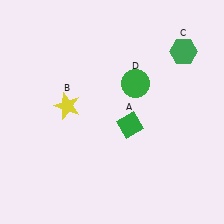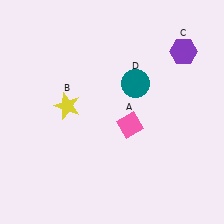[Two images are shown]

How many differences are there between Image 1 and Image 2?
There are 3 differences between the two images.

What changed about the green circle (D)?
In Image 1, D is green. In Image 2, it changed to teal.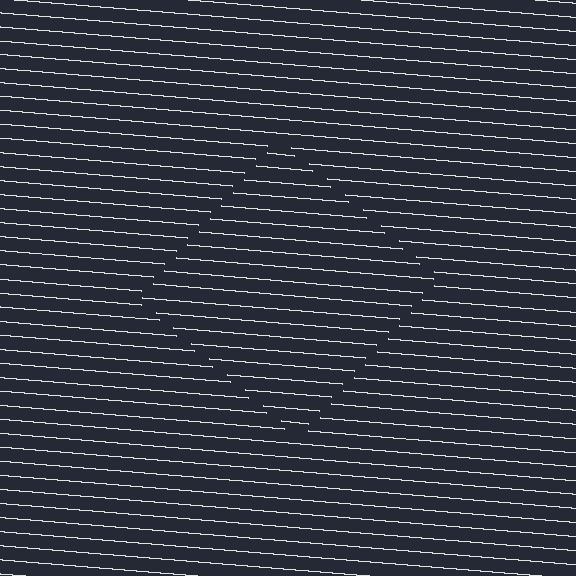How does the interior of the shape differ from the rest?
The interior of the shape contains the same grating, shifted by half a period — the contour is defined by the phase discontinuity where line-ends from the inner and outer gratings abut.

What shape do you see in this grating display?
An illusory square. The interior of the shape contains the same grating, shifted by half a period — the contour is defined by the phase discontinuity where line-ends from the inner and outer gratings abut.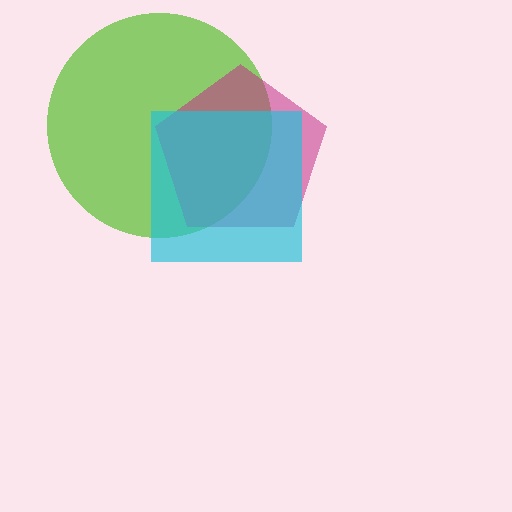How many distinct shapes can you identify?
There are 3 distinct shapes: a lime circle, a magenta pentagon, a cyan square.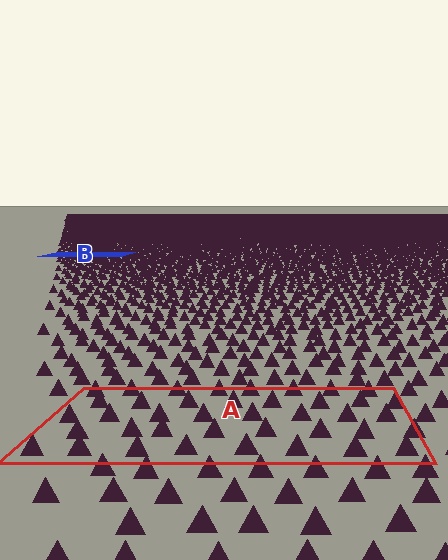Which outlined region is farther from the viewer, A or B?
Region B is farther from the viewer — the texture elements inside it appear smaller and more densely packed.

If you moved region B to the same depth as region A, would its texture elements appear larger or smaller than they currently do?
They would appear larger. At a closer depth, the same texture elements are projected at a bigger on-screen size.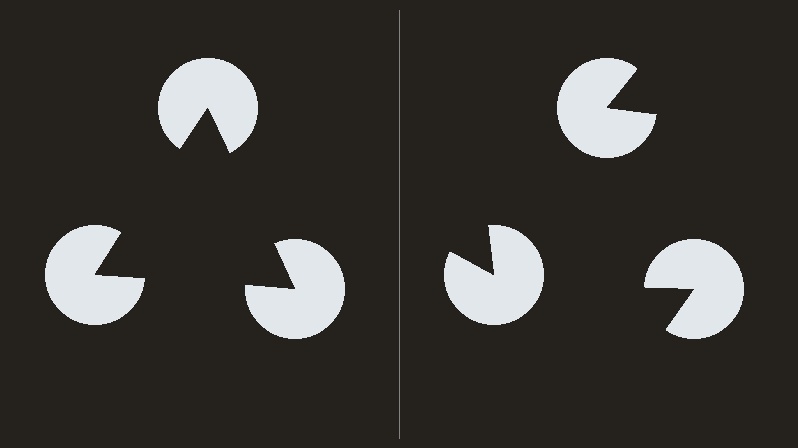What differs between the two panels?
The pac-man discs are positioned identically on both sides; only the wedge orientations differ. On the left they align to a triangle; on the right they are misaligned.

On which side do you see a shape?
An illusory triangle appears on the left side. On the right side the wedge cuts are rotated, so no coherent shape forms.